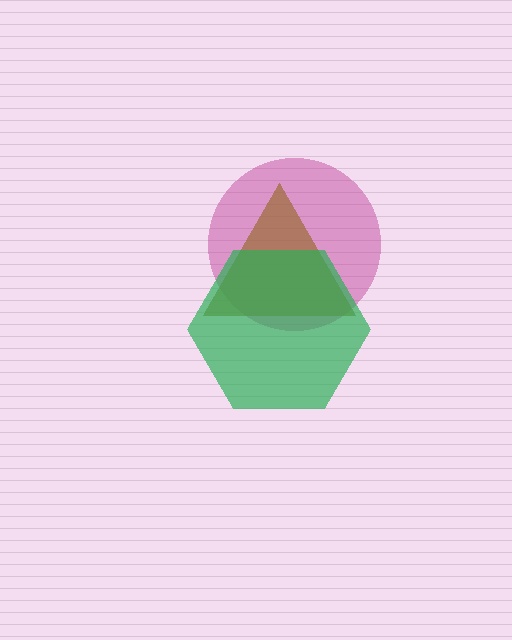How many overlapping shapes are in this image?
There are 3 overlapping shapes in the image.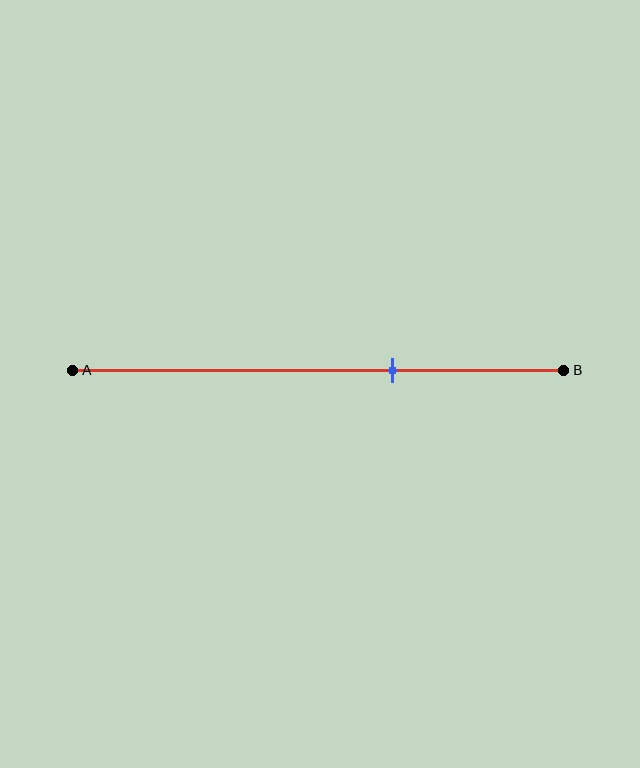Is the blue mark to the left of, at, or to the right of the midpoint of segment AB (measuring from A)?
The blue mark is to the right of the midpoint of segment AB.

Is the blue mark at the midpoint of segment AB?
No, the mark is at about 65% from A, not at the 50% midpoint.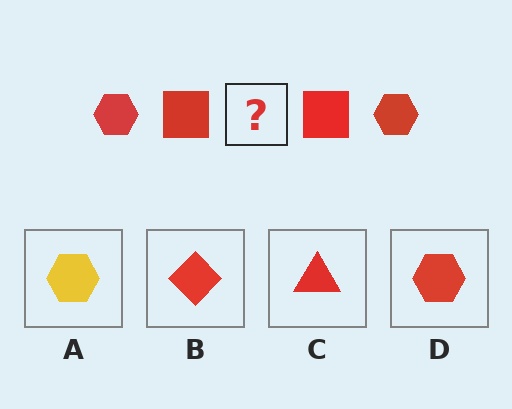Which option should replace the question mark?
Option D.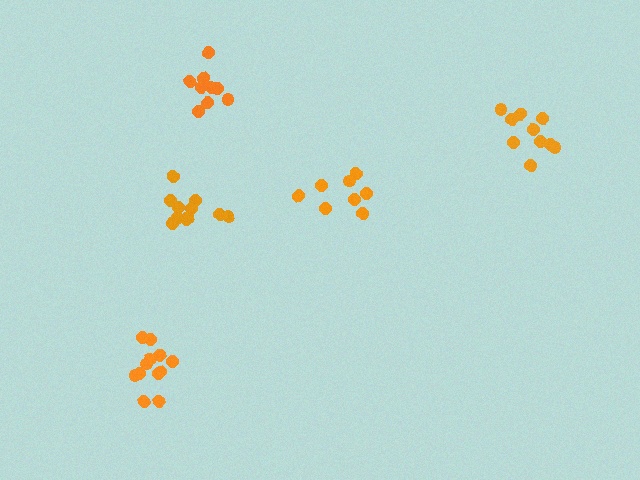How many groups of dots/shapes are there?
There are 5 groups.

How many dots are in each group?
Group 1: 11 dots, Group 2: 8 dots, Group 3: 12 dots, Group 4: 9 dots, Group 5: 10 dots (50 total).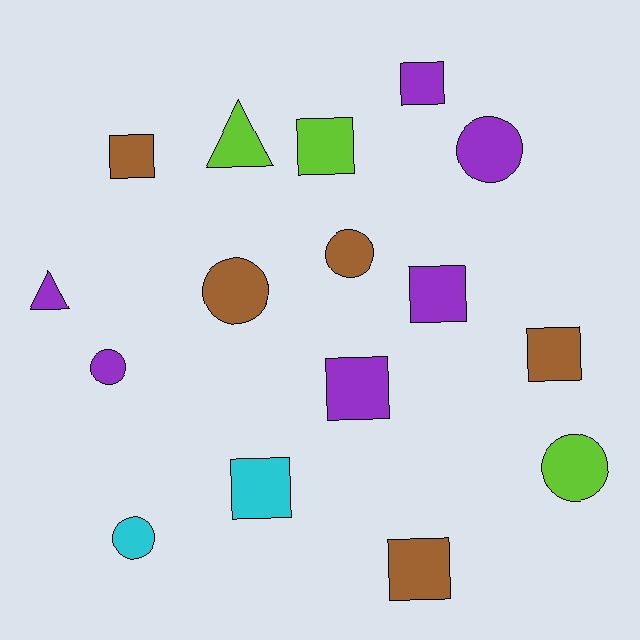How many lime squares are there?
There is 1 lime square.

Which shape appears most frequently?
Square, with 8 objects.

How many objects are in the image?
There are 16 objects.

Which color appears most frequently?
Purple, with 6 objects.